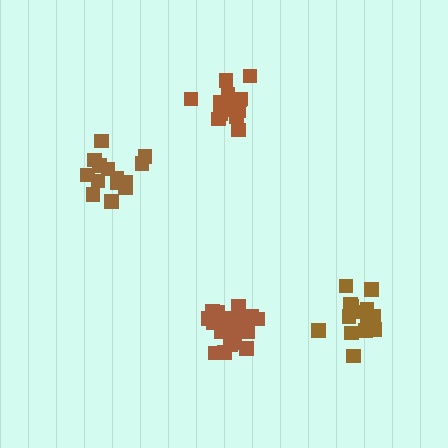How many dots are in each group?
Group 1: 14 dots, Group 2: 20 dots, Group 3: 16 dots, Group 4: 14 dots (64 total).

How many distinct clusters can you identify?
There are 4 distinct clusters.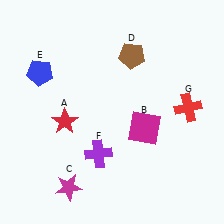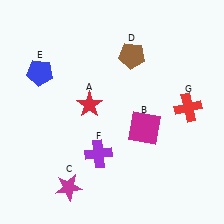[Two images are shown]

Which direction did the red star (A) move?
The red star (A) moved right.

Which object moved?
The red star (A) moved right.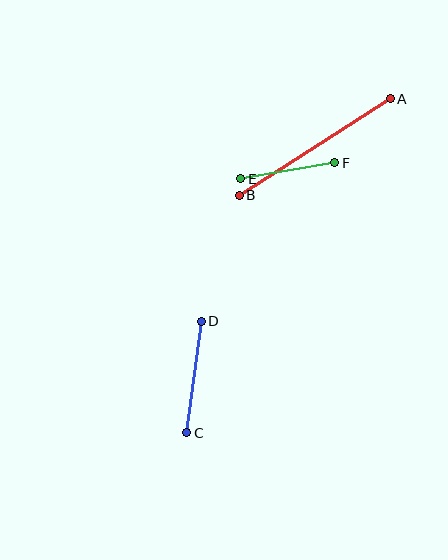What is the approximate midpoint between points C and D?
The midpoint is at approximately (194, 377) pixels.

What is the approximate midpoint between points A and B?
The midpoint is at approximately (315, 147) pixels.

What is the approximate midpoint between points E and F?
The midpoint is at approximately (288, 171) pixels.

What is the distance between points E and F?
The distance is approximately 96 pixels.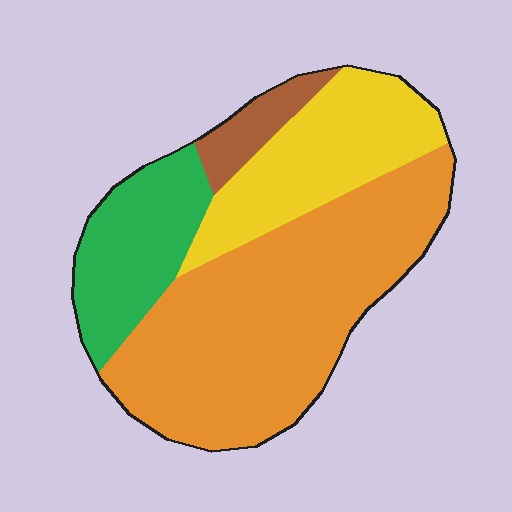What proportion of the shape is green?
Green covers around 20% of the shape.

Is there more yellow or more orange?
Orange.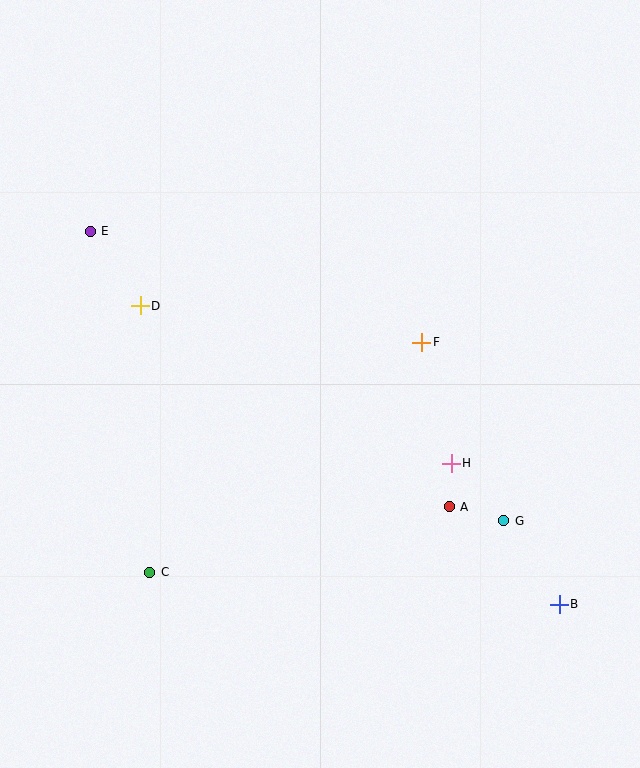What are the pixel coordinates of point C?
Point C is at (150, 572).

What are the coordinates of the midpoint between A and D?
The midpoint between A and D is at (295, 406).